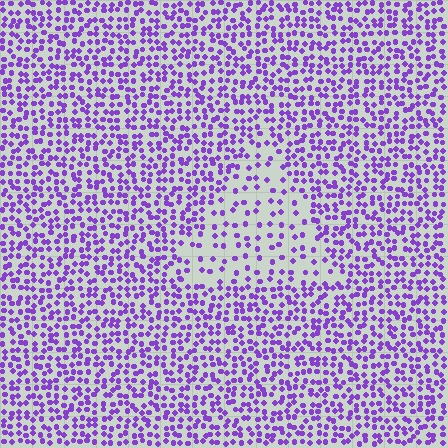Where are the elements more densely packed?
The elements are more densely packed outside the triangle boundary.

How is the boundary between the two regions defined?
The boundary is defined by a change in element density (approximately 2.2x ratio). All elements are the same color, size, and shape.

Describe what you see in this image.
The image contains small purple elements arranged at two different densities. A triangle-shaped region is visible where the elements are less densely packed than the surrounding area.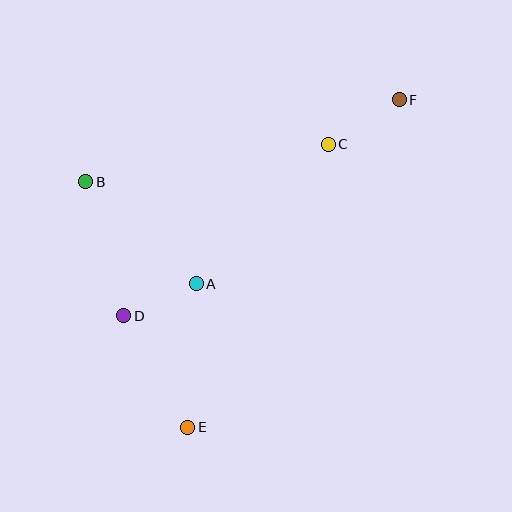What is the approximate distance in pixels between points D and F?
The distance between D and F is approximately 350 pixels.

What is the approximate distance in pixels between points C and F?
The distance between C and F is approximately 84 pixels.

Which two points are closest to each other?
Points A and D are closest to each other.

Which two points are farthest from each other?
Points E and F are farthest from each other.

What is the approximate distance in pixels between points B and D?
The distance between B and D is approximately 139 pixels.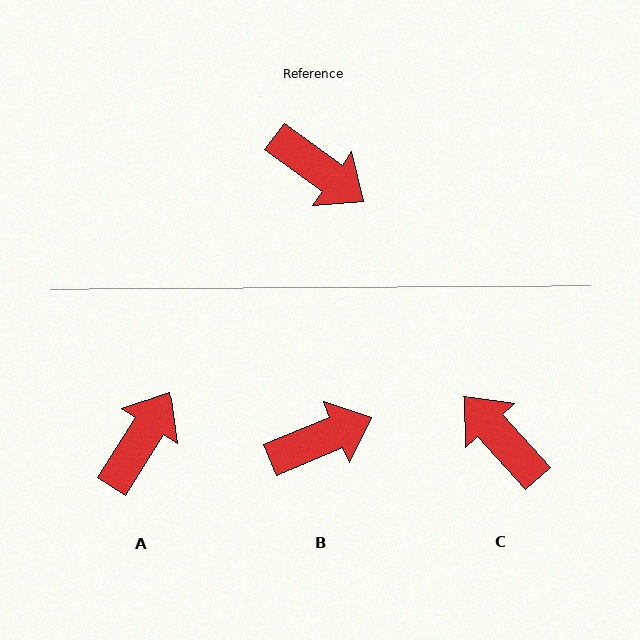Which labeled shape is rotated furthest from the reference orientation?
C, about 168 degrees away.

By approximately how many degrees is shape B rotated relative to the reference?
Approximately 59 degrees counter-clockwise.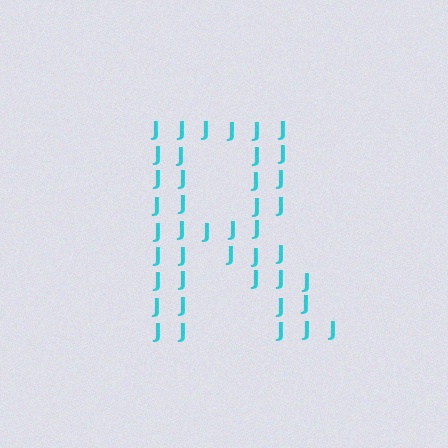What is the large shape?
The large shape is the letter R.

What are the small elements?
The small elements are letter J's.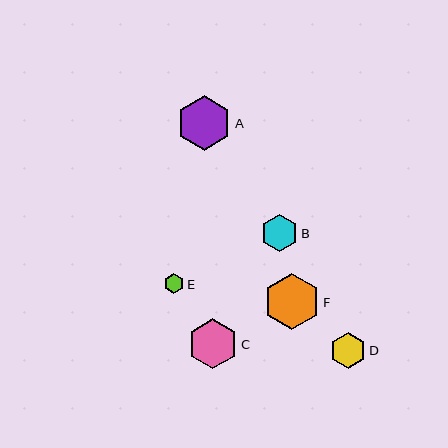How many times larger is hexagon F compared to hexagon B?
Hexagon F is approximately 1.5 times the size of hexagon B.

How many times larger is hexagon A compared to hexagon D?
Hexagon A is approximately 1.5 times the size of hexagon D.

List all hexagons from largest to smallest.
From largest to smallest: F, A, C, B, D, E.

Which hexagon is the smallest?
Hexagon E is the smallest with a size of approximately 20 pixels.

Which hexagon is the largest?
Hexagon F is the largest with a size of approximately 57 pixels.